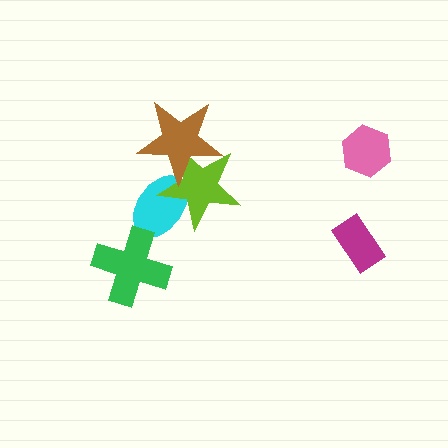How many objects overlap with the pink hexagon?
0 objects overlap with the pink hexagon.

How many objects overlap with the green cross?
0 objects overlap with the green cross.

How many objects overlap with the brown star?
2 objects overlap with the brown star.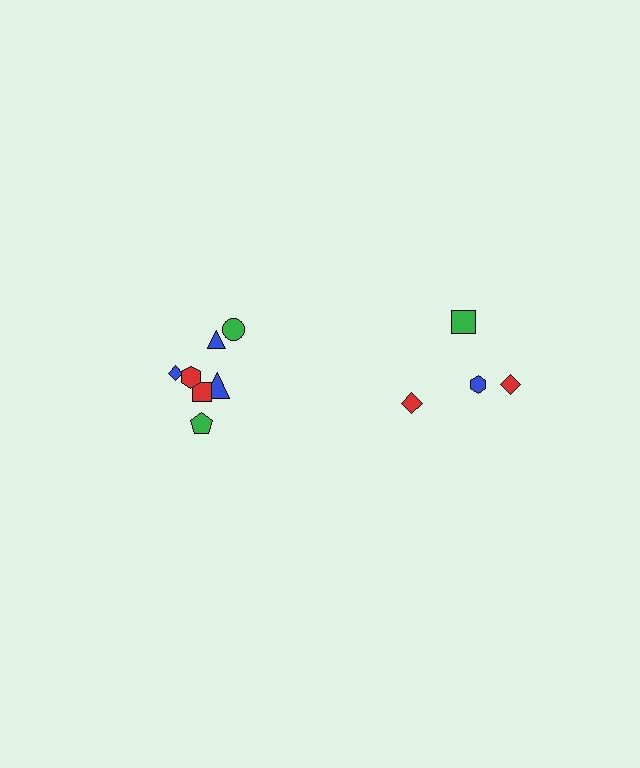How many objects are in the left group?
There are 7 objects.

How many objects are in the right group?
There are 4 objects.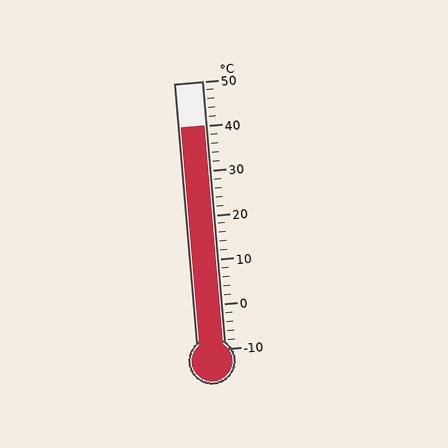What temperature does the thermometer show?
The thermometer shows approximately 40°C.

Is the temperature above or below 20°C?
The temperature is above 20°C.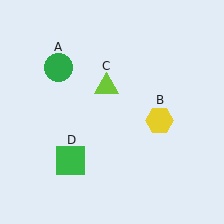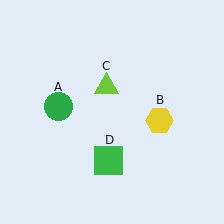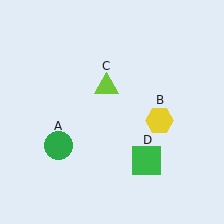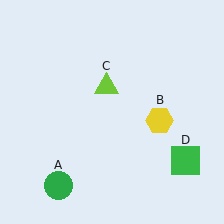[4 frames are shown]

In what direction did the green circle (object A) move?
The green circle (object A) moved down.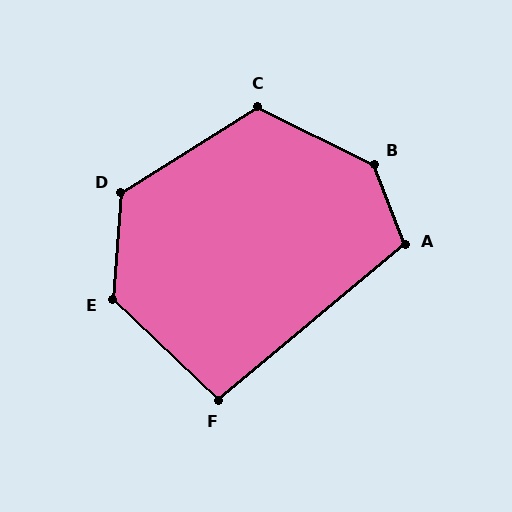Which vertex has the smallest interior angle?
F, at approximately 96 degrees.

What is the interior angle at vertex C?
Approximately 121 degrees (obtuse).